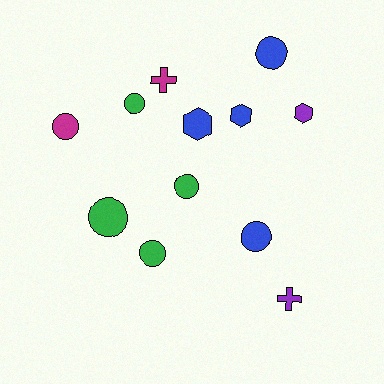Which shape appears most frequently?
Circle, with 7 objects.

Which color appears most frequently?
Blue, with 4 objects.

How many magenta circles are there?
There is 1 magenta circle.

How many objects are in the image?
There are 12 objects.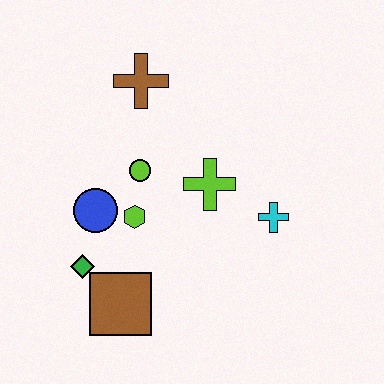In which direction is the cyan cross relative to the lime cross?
The cyan cross is to the right of the lime cross.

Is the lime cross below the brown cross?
Yes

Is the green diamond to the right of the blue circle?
No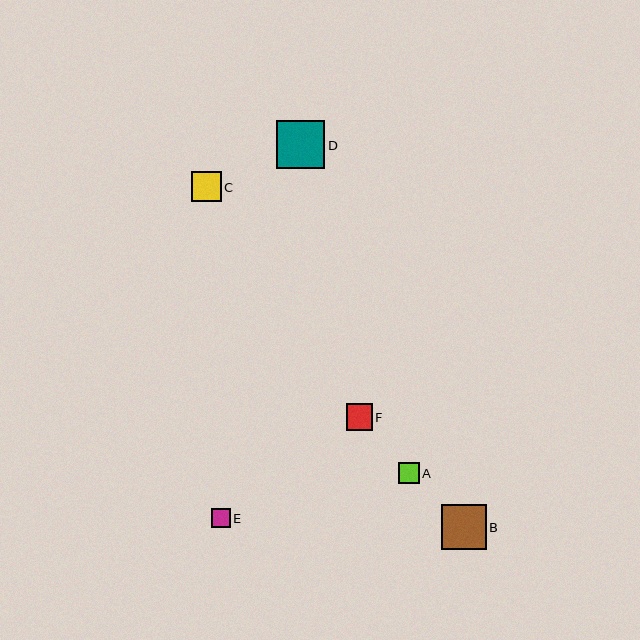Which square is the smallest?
Square E is the smallest with a size of approximately 19 pixels.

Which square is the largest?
Square D is the largest with a size of approximately 48 pixels.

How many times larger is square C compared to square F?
Square C is approximately 1.1 times the size of square F.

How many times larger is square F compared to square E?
Square F is approximately 1.4 times the size of square E.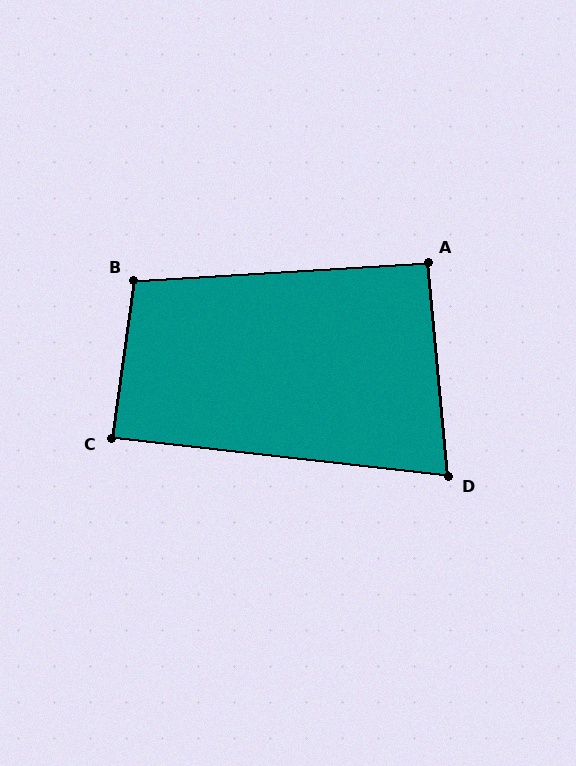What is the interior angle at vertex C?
Approximately 88 degrees (approximately right).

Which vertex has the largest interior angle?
B, at approximately 102 degrees.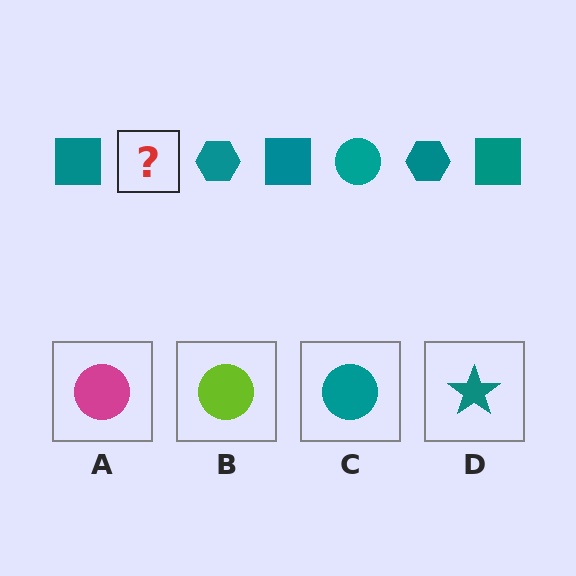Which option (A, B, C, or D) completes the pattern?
C.